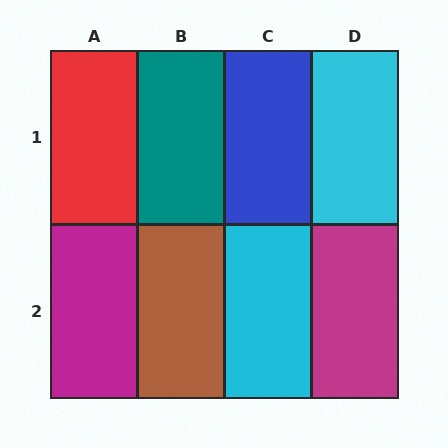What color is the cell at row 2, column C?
Cyan.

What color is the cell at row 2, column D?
Magenta.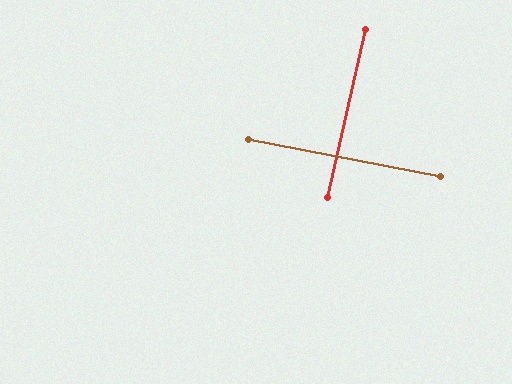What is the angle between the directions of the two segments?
Approximately 88 degrees.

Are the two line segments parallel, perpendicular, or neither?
Perpendicular — they meet at approximately 88°.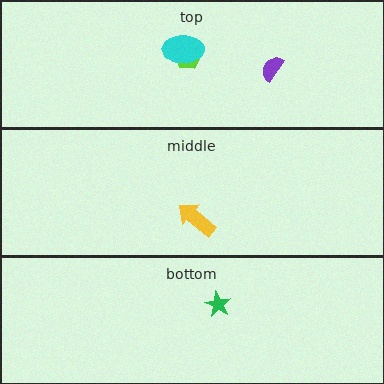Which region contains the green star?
The bottom region.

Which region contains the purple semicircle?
The top region.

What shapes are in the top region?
The lime trapezoid, the cyan ellipse, the purple semicircle.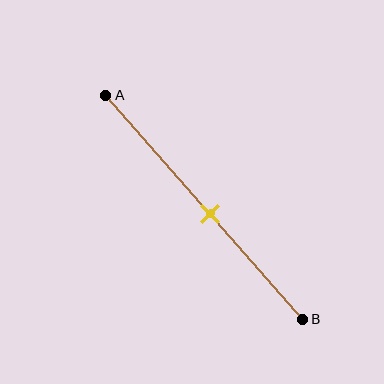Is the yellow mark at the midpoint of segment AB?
No, the mark is at about 55% from A, not at the 50% midpoint.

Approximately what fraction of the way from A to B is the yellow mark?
The yellow mark is approximately 55% of the way from A to B.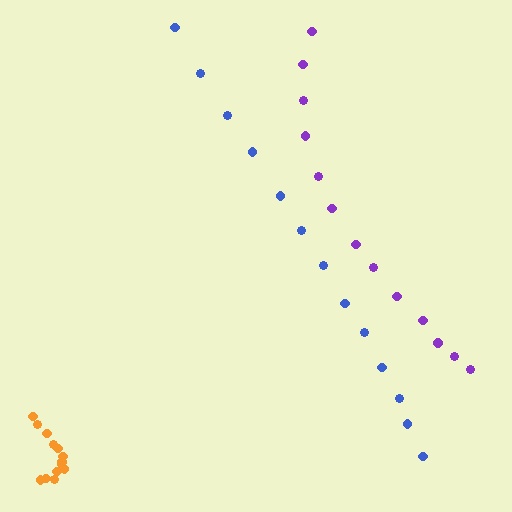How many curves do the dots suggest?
There are 3 distinct paths.